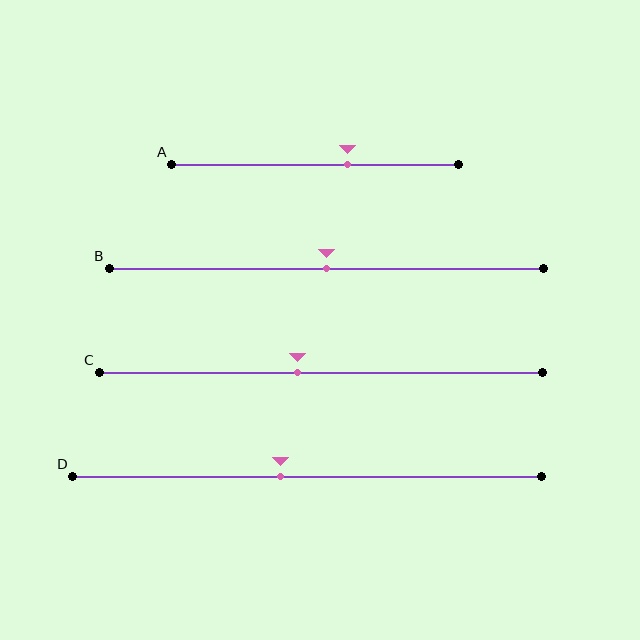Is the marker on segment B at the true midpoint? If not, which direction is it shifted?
Yes, the marker on segment B is at the true midpoint.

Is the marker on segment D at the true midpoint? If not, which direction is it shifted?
No, the marker on segment D is shifted to the left by about 6% of the segment length.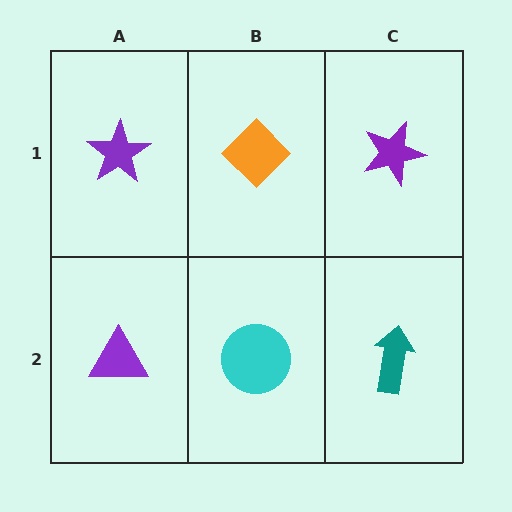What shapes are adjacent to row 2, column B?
An orange diamond (row 1, column B), a purple triangle (row 2, column A), a teal arrow (row 2, column C).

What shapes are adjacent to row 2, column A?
A purple star (row 1, column A), a cyan circle (row 2, column B).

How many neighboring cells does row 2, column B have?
3.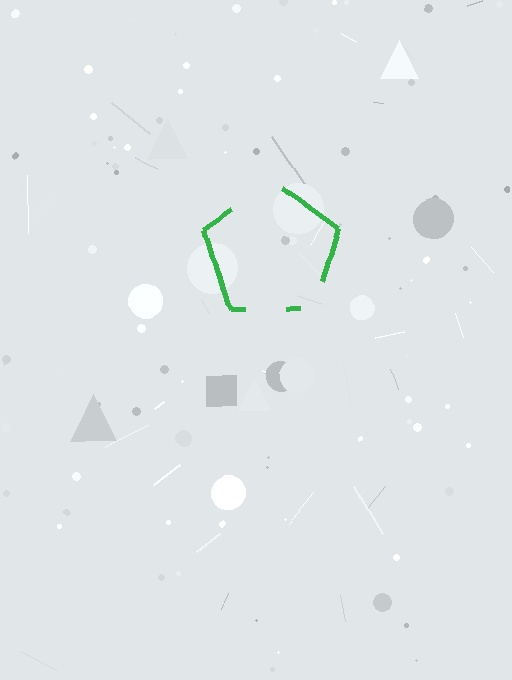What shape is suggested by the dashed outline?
The dashed outline suggests a pentagon.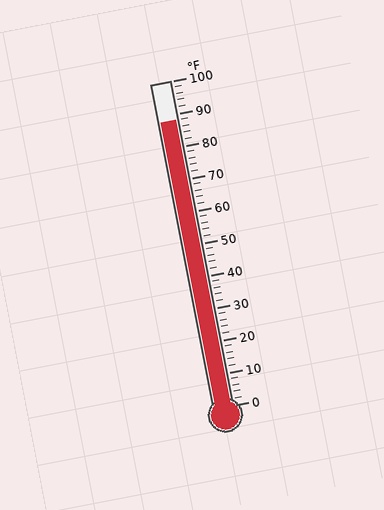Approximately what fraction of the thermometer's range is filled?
The thermometer is filled to approximately 90% of its range.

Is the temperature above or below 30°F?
The temperature is above 30°F.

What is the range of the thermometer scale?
The thermometer scale ranges from 0°F to 100°F.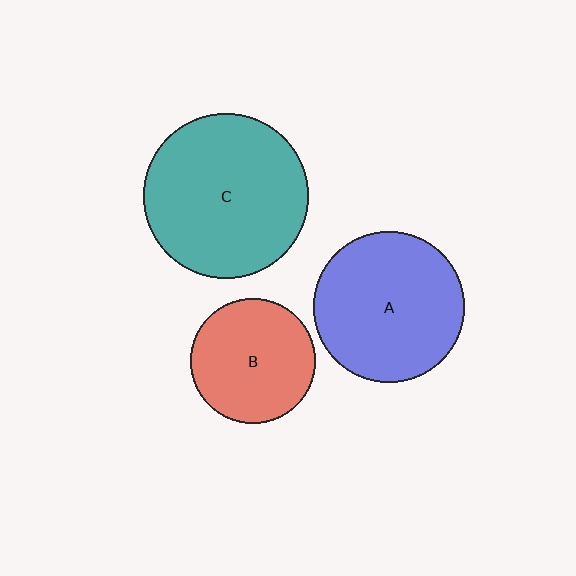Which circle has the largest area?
Circle C (teal).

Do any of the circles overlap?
No, none of the circles overlap.